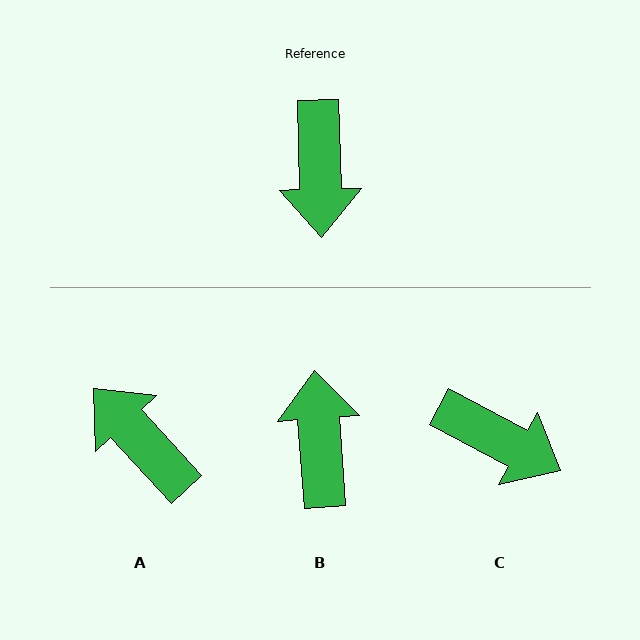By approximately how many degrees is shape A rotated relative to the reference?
Approximately 139 degrees clockwise.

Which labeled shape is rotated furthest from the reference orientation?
B, about 177 degrees away.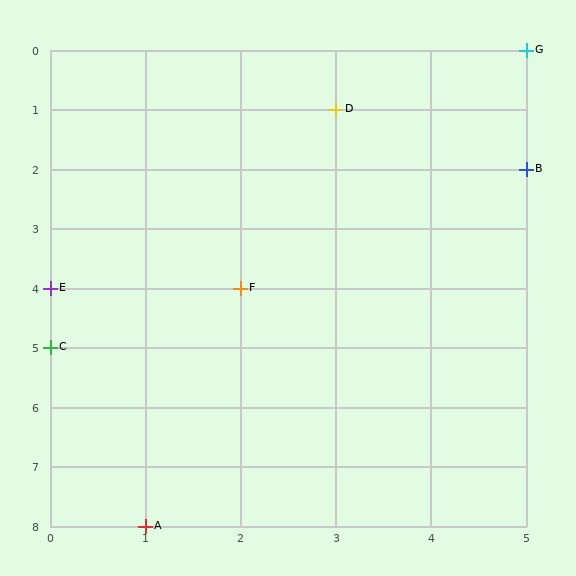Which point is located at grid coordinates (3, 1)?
Point D is at (3, 1).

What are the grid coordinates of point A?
Point A is at grid coordinates (1, 8).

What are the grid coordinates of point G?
Point G is at grid coordinates (5, 0).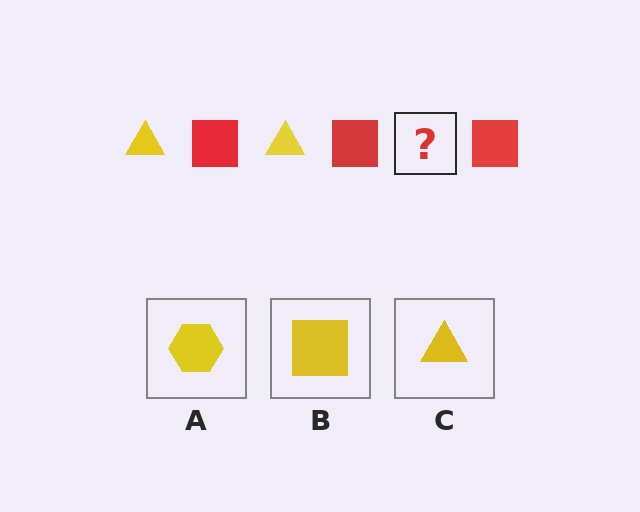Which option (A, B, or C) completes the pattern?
C.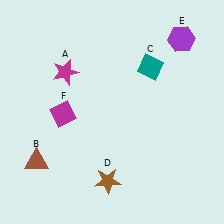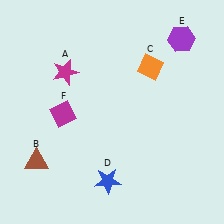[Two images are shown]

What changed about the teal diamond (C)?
In Image 1, C is teal. In Image 2, it changed to orange.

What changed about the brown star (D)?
In Image 1, D is brown. In Image 2, it changed to blue.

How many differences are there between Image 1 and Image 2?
There are 2 differences between the two images.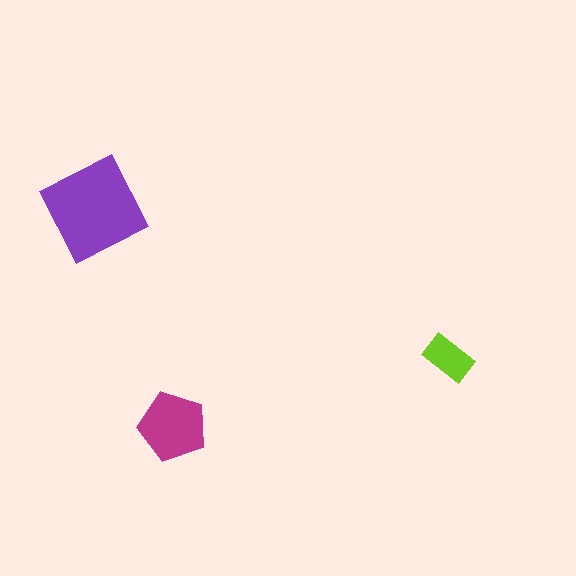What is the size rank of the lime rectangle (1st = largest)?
3rd.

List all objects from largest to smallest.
The purple diamond, the magenta pentagon, the lime rectangle.